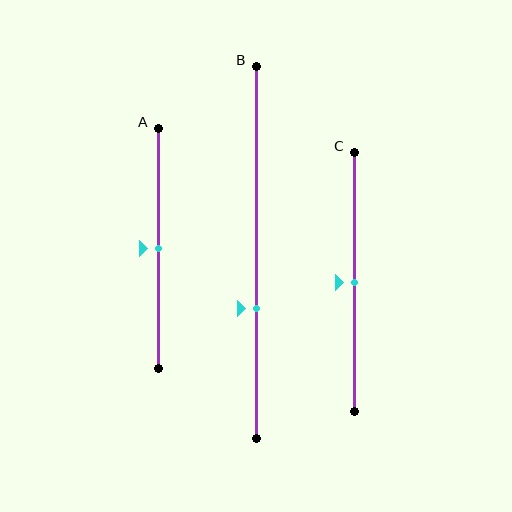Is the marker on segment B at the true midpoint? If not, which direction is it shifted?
No, the marker on segment B is shifted downward by about 15% of the segment length.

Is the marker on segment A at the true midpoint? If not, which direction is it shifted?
Yes, the marker on segment A is at the true midpoint.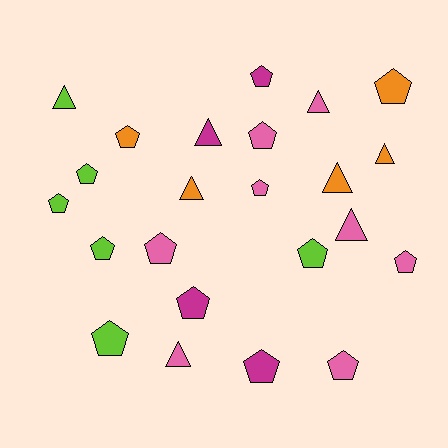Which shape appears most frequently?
Pentagon, with 15 objects.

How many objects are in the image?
There are 23 objects.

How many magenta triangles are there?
There is 1 magenta triangle.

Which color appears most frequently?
Pink, with 8 objects.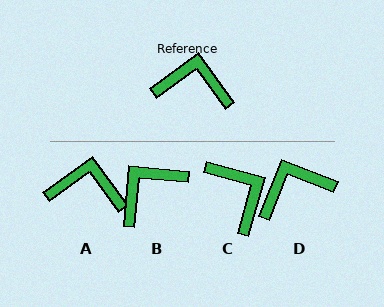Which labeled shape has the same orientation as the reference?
A.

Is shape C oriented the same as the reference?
No, it is off by about 52 degrees.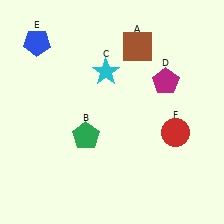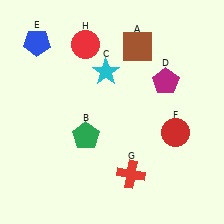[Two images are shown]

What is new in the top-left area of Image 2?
A red circle (H) was added in the top-left area of Image 2.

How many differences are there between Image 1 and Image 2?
There are 2 differences between the two images.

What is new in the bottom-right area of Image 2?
A red cross (G) was added in the bottom-right area of Image 2.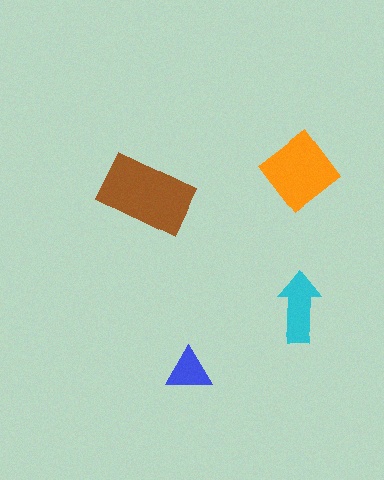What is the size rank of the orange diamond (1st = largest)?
2nd.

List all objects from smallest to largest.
The blue triangle, the cyan arrow, the orange diamond, the brown rectangle.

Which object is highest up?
The orange diamond is topmost.